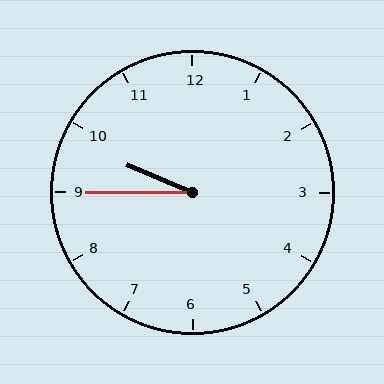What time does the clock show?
9:45.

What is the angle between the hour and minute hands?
Approximately 22 degrees.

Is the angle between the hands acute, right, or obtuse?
It is acute.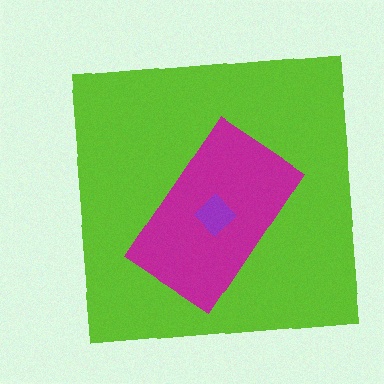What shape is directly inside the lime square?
The magenta rectangle.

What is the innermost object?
The purple diamond.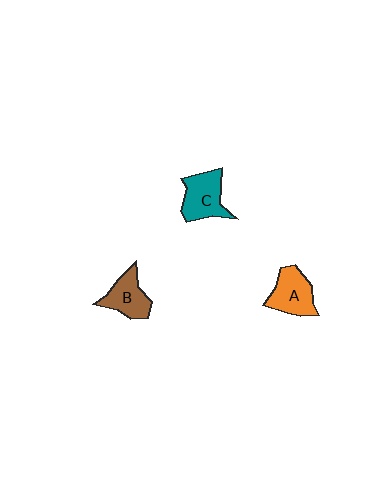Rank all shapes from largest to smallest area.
From largest to smallest: C (teal), A (orange), B (brown).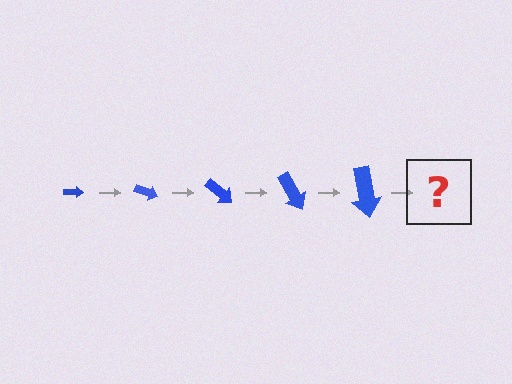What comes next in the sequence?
The next element should be an arrow, larger than the previous one and rotated 100 degrees from the start.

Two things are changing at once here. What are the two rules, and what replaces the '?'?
The two rules are that the arrow grows larger each step and it rotates 20 degrees each step. The '?' should be an arrow, larger than the previous one and rotated 100 degrees from the start.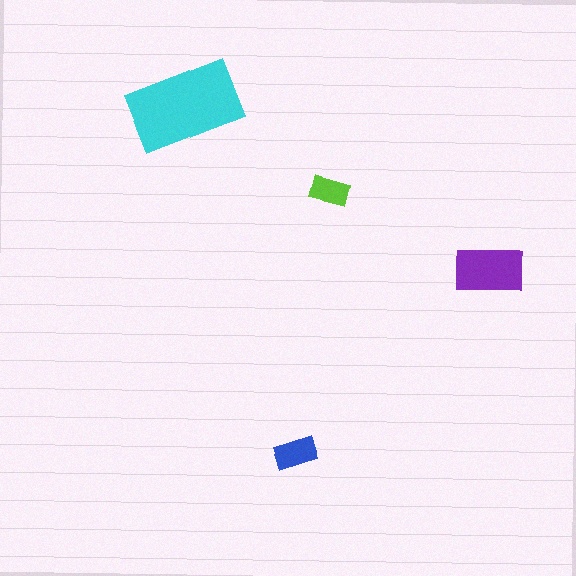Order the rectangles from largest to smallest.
the cyan one, the purple one, the blue one, the lime one.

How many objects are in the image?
There are 4 objects in the image.